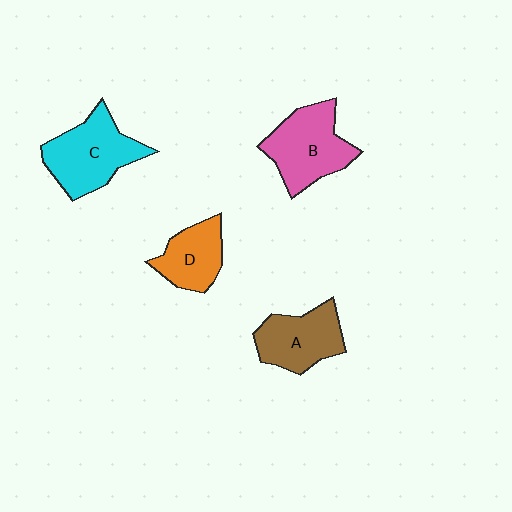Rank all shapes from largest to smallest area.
From largest to smallest: C (cyan), B (pink), A (brown), D (orange).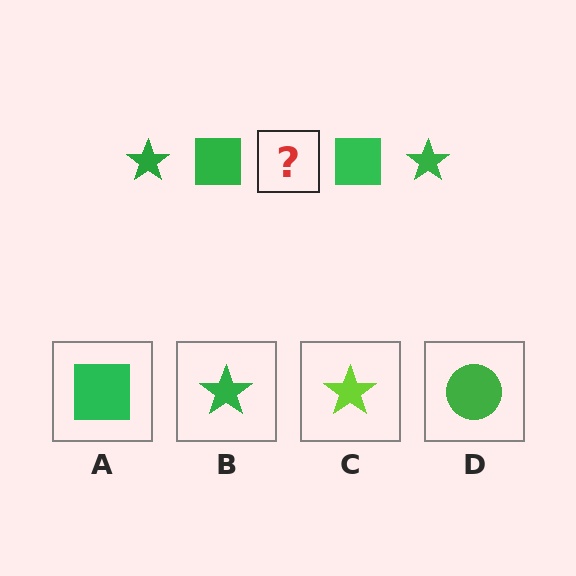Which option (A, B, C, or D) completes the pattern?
B.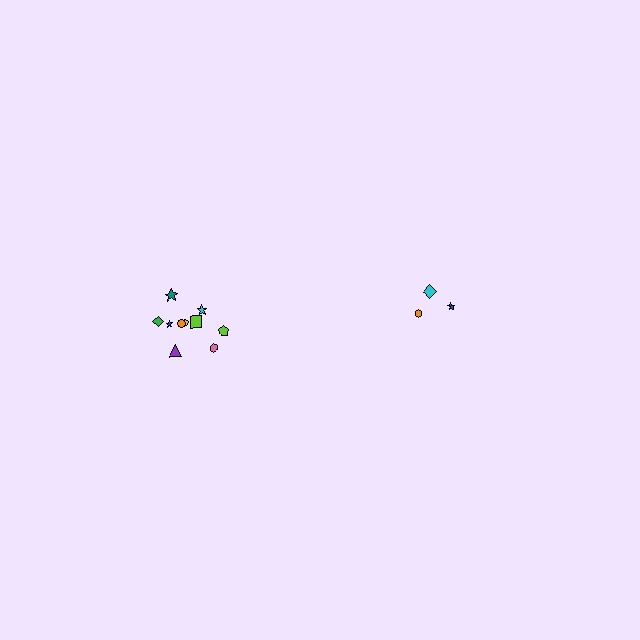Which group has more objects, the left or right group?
The left group.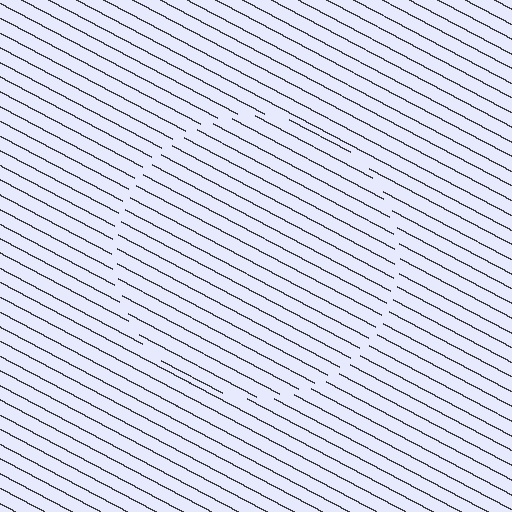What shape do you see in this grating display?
An illusory circle. The interior of the shape contains the same grating, shifted by half a period — the contour is defined by the phase discontinuity where line-ends from the inner and outer gratings abut.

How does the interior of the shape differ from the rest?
The interior of the shape contains the same grating, shifted by half a period — the contour is defined by the phase discontinuity where line-ends from the inner and outer gratings abut.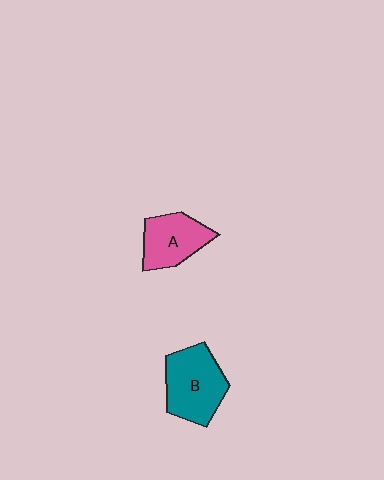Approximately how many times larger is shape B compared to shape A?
Approximately 1.3 times.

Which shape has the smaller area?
Shape A (pink).